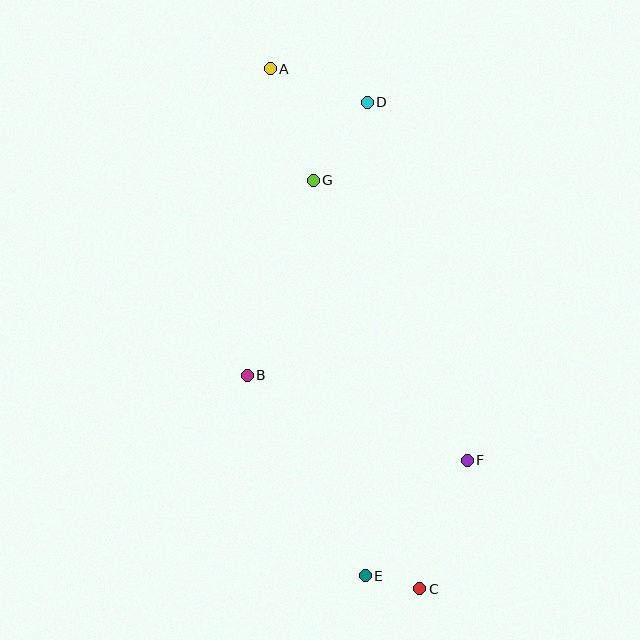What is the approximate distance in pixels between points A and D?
The distance between A and D is approximately 102 pixels.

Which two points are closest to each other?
Points C and E are closest to each other.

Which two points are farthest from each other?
Points A and C are farthest from each other.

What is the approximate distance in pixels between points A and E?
The distance between A and E is approximately 516 pixels.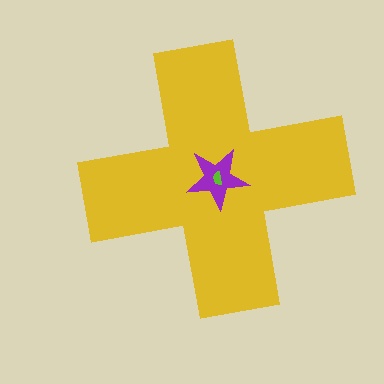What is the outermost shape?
The yellow cross.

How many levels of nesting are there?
3.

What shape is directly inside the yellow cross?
The purple star.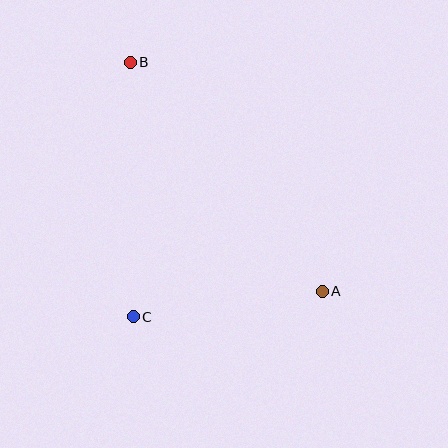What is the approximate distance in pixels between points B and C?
The distance between B and C is approximately 255 pixels.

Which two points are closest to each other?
Points A and C are closest to each other.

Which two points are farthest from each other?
Points A and B are farthest from each other.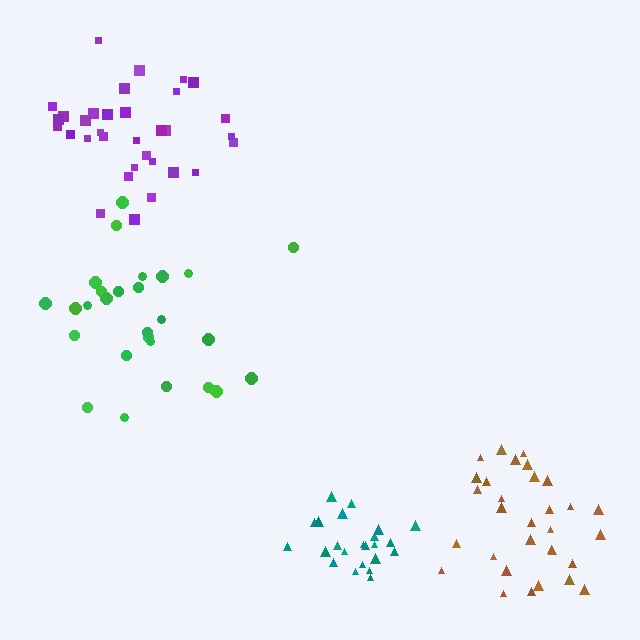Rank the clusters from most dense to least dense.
teal, brown, purple, green.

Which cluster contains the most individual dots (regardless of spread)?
Purple (33).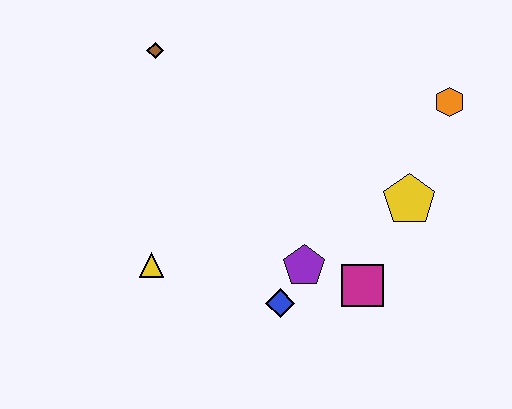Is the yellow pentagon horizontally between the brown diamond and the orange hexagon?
Yes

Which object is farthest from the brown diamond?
The magenta square is farthest from the brown diamond.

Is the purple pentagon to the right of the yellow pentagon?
No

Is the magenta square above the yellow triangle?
No